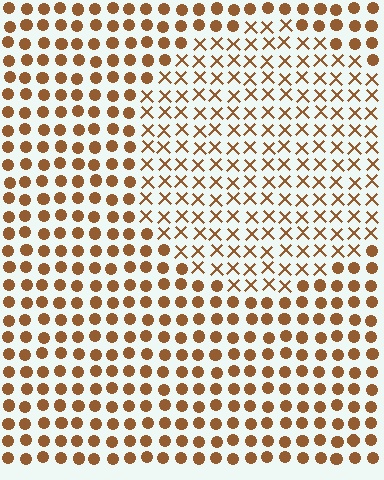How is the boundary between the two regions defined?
The boundary is defined by a change in element shape: X marks inside vs. circles outside. All elements share the same color and spacing.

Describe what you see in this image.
The image is filled with small brown elements arranged in a uniform grid. A circle-shaped region contains X marks, while the surrounding area contains circles. The boundary is defined purely by the change in element shape.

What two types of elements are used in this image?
The image uses X marks inside the circle region and circles outside it.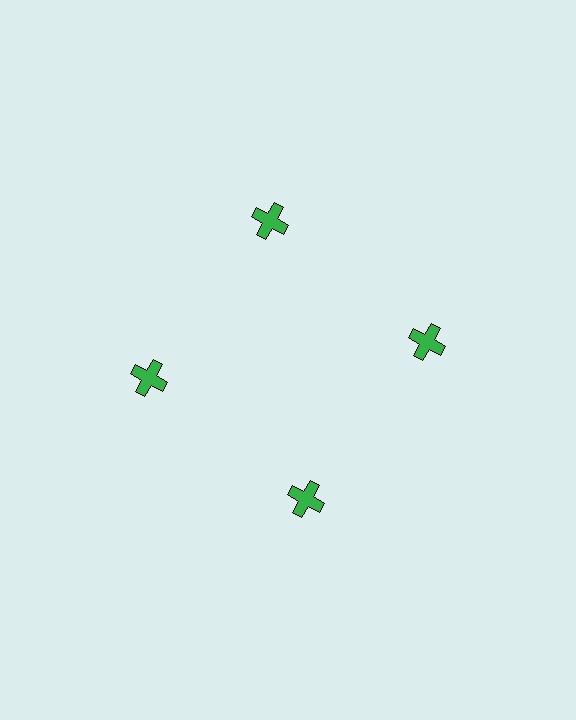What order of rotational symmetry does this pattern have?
This pattern has 4-fold rotational symmetry.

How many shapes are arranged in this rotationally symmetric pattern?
There are 4 shapes, arranged in 4 groups of 1.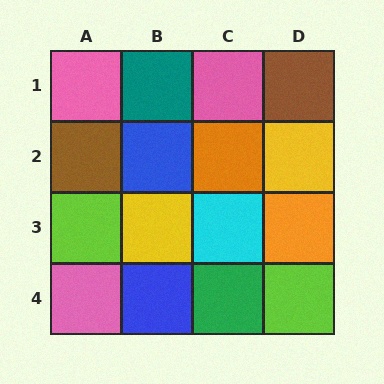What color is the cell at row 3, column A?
Lime.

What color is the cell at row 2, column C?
Orange.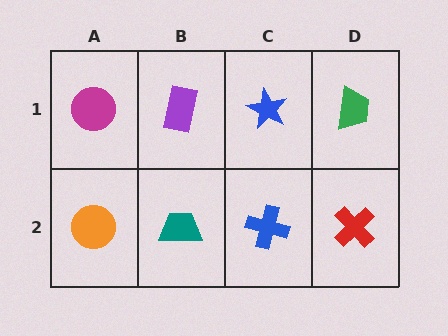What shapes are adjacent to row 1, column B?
A teal trapezoid (row 2, column B), a magenta circle (row 1, column A), a blue star (row 1, column C).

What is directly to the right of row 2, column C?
A red cross.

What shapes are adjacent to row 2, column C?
A blue star (row 1, column C), a teal trapezoid (row 2, column B), a red cross (row 2, column D).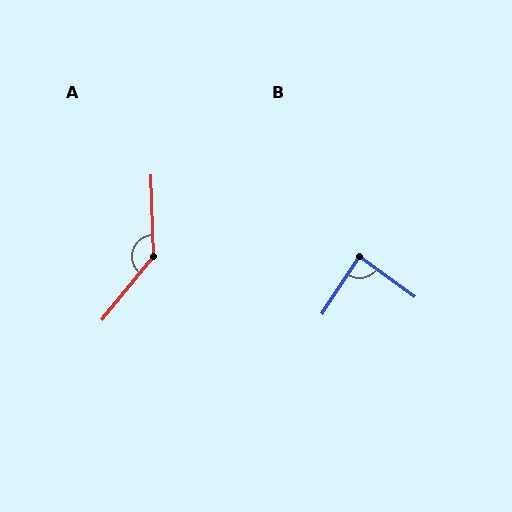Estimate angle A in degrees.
Approximately 139 degrees.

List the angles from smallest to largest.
B (88°), A (139°).